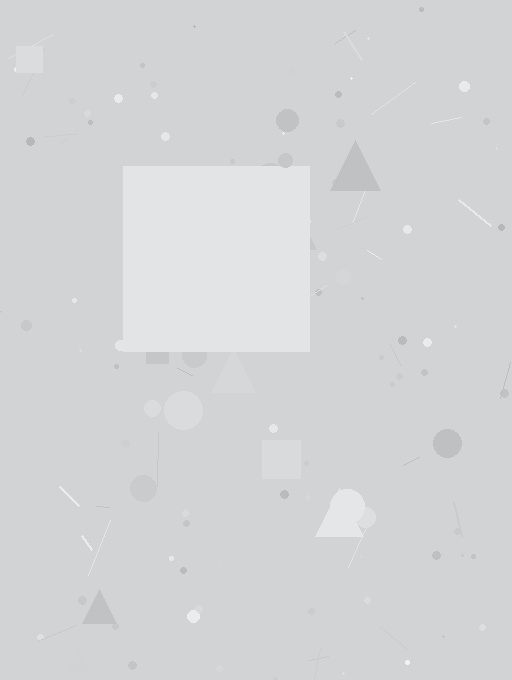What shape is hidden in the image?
A square is hidden in the image.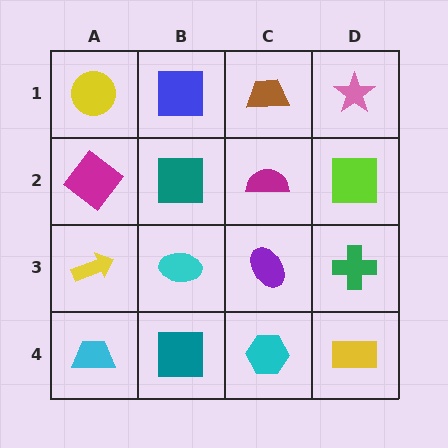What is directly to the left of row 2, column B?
A magenta diamond.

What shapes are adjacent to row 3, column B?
A teal square (row 2, column B), a teal square (row 4, column B), a yellow arrow (row 3, column A), a purple ellipse (row 3, column C).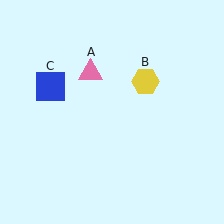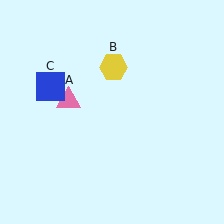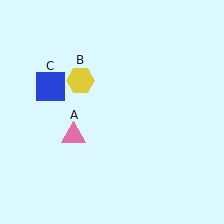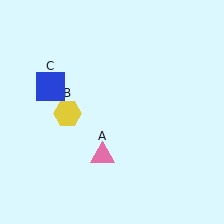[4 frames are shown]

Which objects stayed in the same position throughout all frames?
Blue square (object C) remained stationary.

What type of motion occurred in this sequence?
The pink triangle (object A), yellow hexagon (object B) rotated counterclockwise around the center of the scene.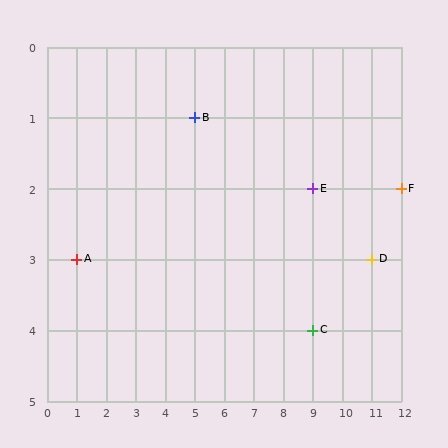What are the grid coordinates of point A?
Point A is at grid coordinates (1, 3).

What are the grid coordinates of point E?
Point E is at grid coordinates (9, 2).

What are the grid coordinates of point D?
Point D is at grid coordinates (11, 3).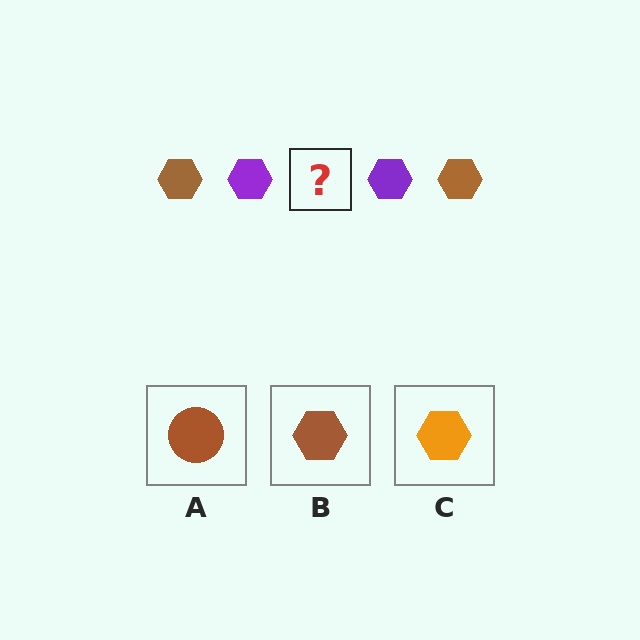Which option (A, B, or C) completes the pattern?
B.